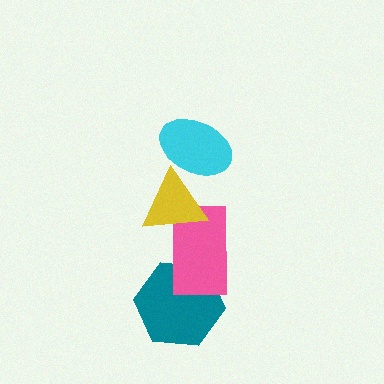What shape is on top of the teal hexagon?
The pink rectangle is on top of the teal hexagon.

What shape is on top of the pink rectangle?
The yellow triangle is on top of the pink rectangle.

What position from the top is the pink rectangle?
The pink rectangle is 3rd from the top.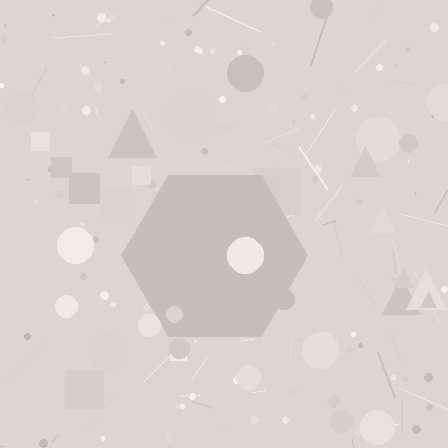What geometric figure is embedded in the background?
A hexagon is embedded in the background.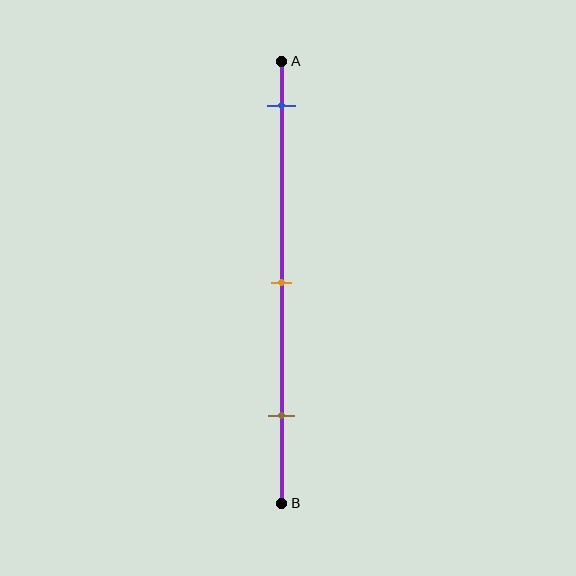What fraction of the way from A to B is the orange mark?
The orange mark is approximately 50% (0.5) of the way from A to B.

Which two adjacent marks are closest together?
The orange and brown marks are the closest adjacent pair.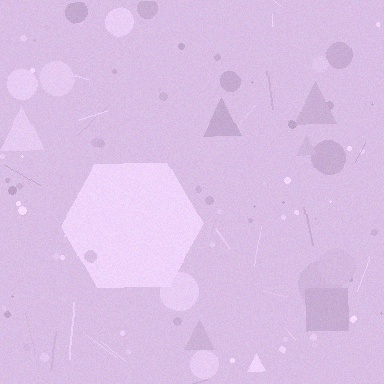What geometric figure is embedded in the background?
A hexagon is embedded in the background.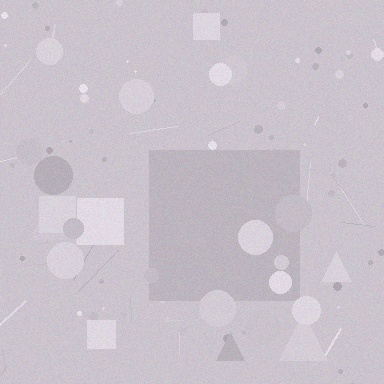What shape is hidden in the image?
A square is hidden in the image.